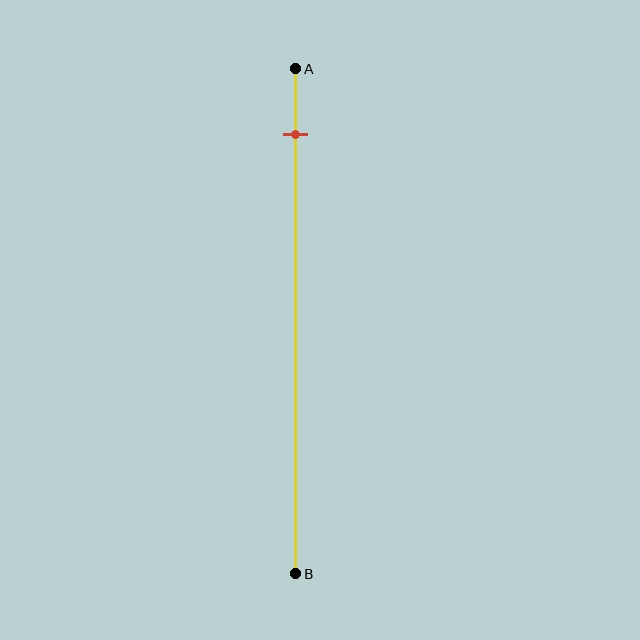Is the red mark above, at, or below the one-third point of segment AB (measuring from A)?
The red mark is above the one-third point of segment AB.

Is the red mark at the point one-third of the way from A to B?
No, the mark is at about 15% from A, not at the 33% one-third point.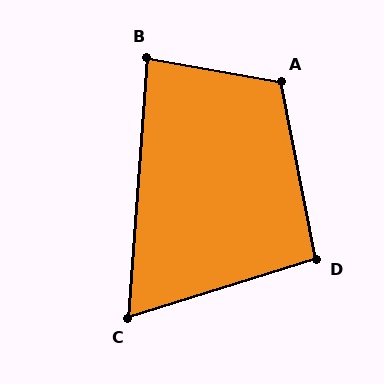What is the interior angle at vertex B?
Approximately 84 degrees (acute).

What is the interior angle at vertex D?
Approximately 96 degrees (obtuse).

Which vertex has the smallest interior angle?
C, at approximately 69 degrees.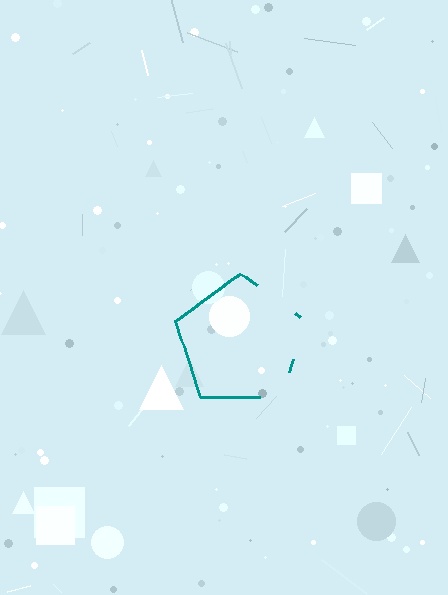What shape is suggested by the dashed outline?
The dashed outline suggests a pentagon.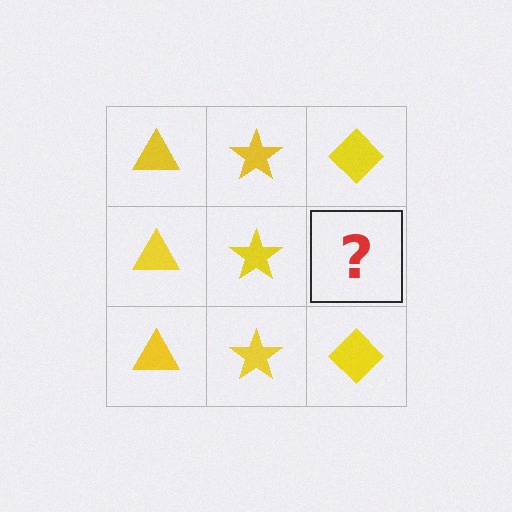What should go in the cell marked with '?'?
The missing cell should contain a yellow diamond.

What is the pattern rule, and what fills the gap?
The rule is that each column has a consistent shape. The gap should be filled with a yellow diamond.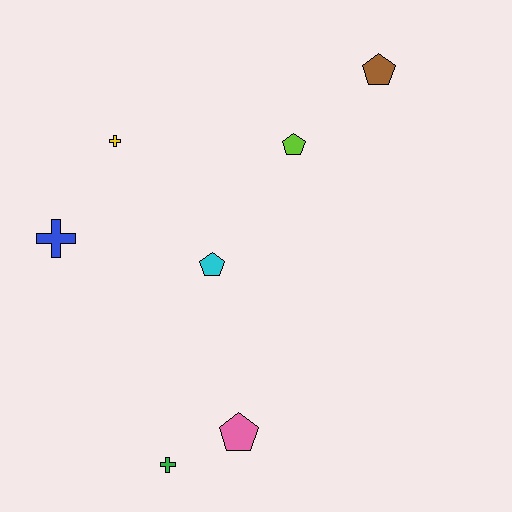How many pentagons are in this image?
There are 4 pentagons.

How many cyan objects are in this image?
There is 1 cyan object.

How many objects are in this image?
There are 7 objects.